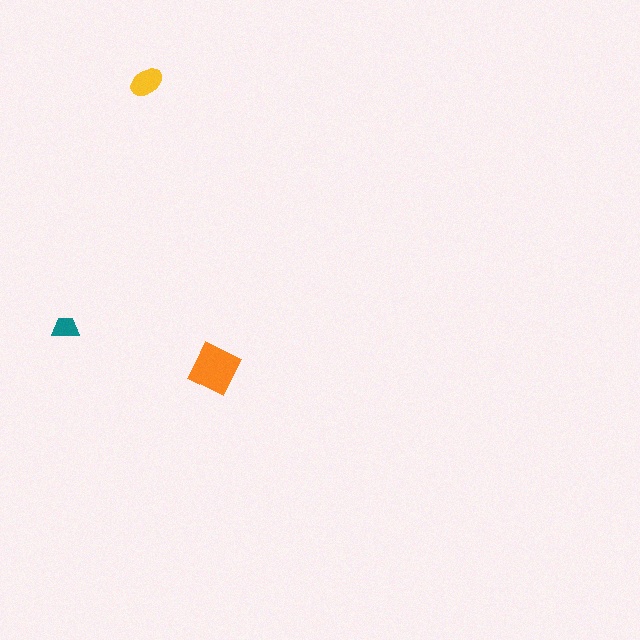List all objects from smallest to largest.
The teal trapezoid, the yellow ellipse, the orange diamond.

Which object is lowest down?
The orange diamond is bottommost.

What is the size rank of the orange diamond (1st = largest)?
1st.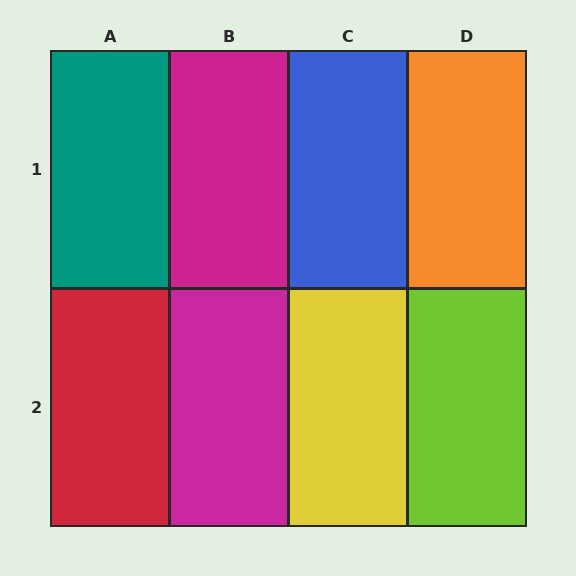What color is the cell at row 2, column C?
Yellow.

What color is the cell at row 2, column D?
Lime.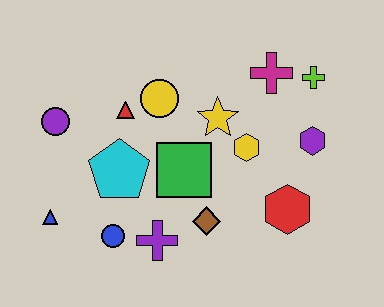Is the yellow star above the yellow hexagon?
Yes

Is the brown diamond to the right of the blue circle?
Yes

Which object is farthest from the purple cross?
The lime cross is farthest from the purple cross.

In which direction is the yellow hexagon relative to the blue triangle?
The yellow hexagon is to the right of the blue triangle.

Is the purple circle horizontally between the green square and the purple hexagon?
No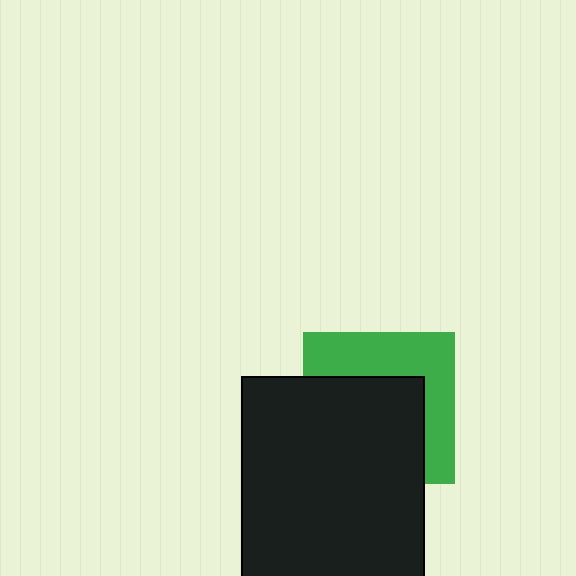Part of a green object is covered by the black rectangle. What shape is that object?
It is a square.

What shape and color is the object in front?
The object in front is a black rectangle.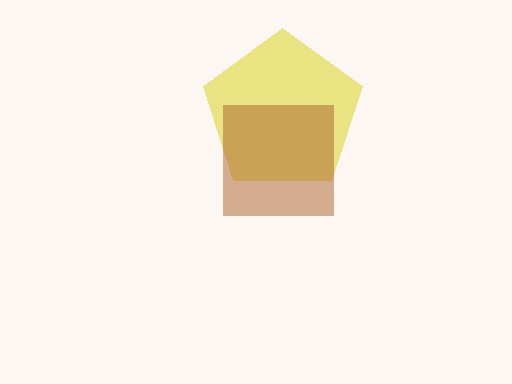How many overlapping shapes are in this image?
There are 2 overlapping shapes in the image.